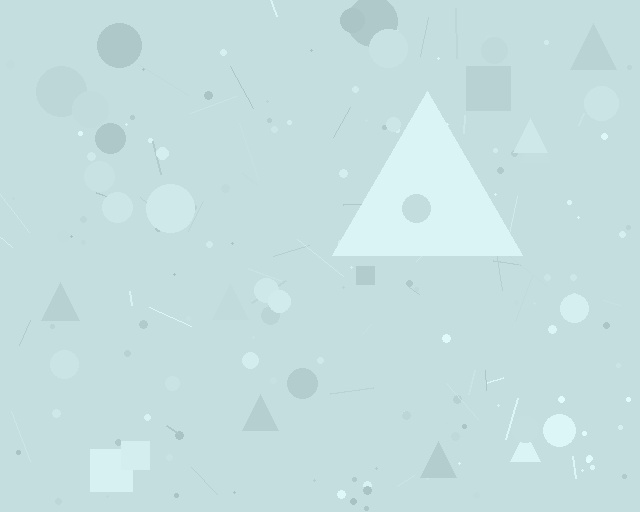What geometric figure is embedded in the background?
A triangle is embedded in the background.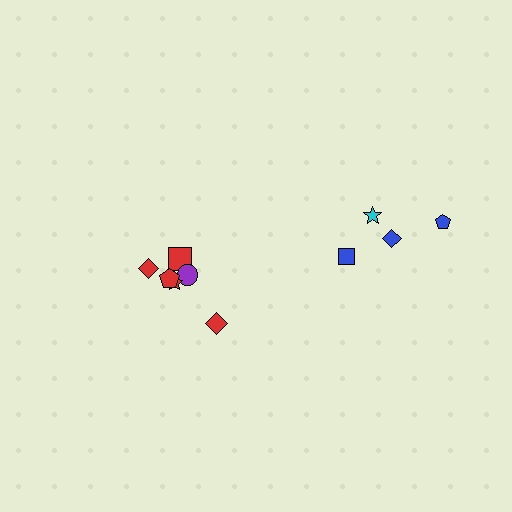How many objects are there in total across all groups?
There are 10 objects.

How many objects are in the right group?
There are 4 objects.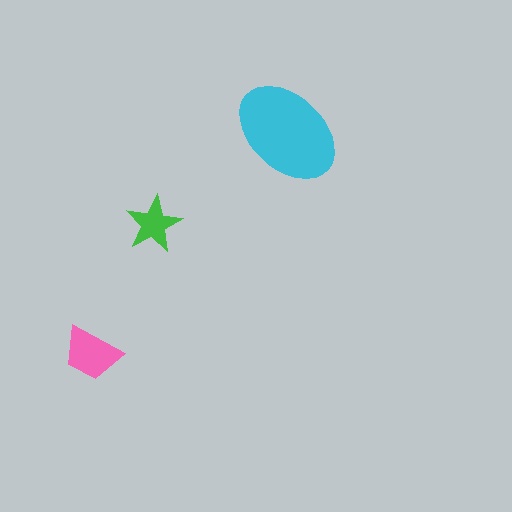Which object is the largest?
The cyan ellipse.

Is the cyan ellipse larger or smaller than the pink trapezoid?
Larger.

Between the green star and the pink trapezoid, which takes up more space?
The pink trapezoid.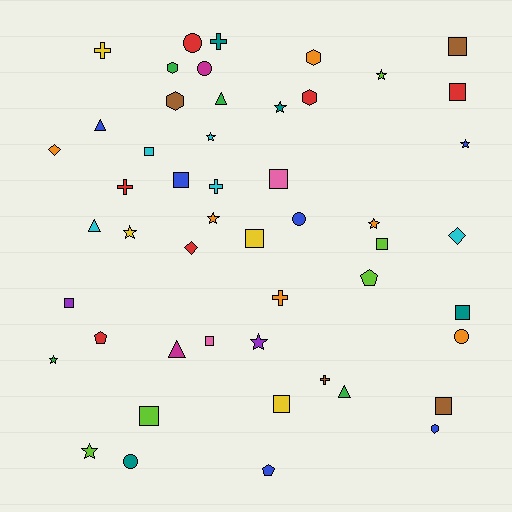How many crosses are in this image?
There are 6 crosses.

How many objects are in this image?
There are 50 objects.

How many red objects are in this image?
There are 6 red objects.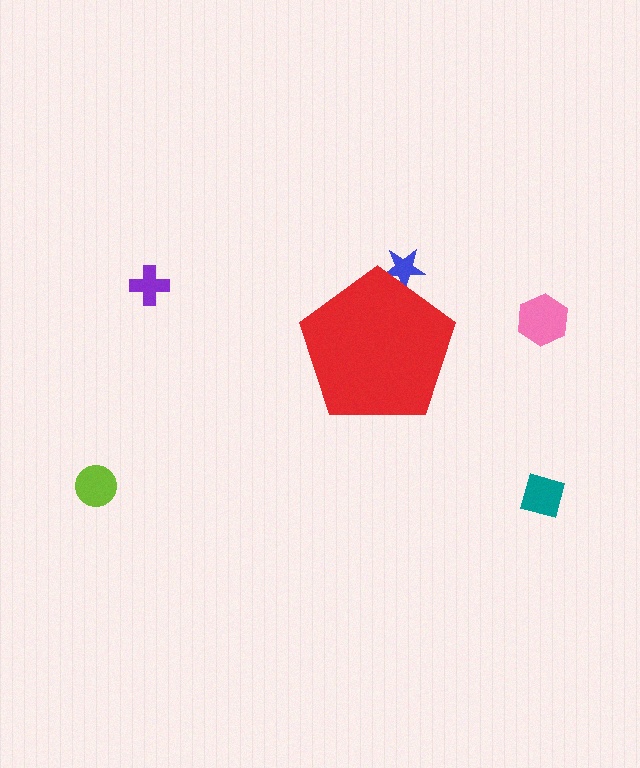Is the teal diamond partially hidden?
No, the teal diamond is fully visible.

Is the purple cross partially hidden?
No, the purple cross is fully visible.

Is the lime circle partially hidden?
No, the lime circle is fully visible.